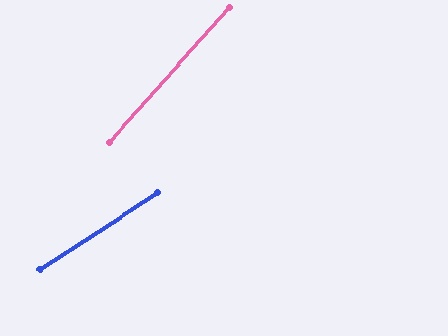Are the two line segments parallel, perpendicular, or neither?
Neither parallel nor perpendicular — they differ by about 15°.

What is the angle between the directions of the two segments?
Approximately 15 degrees.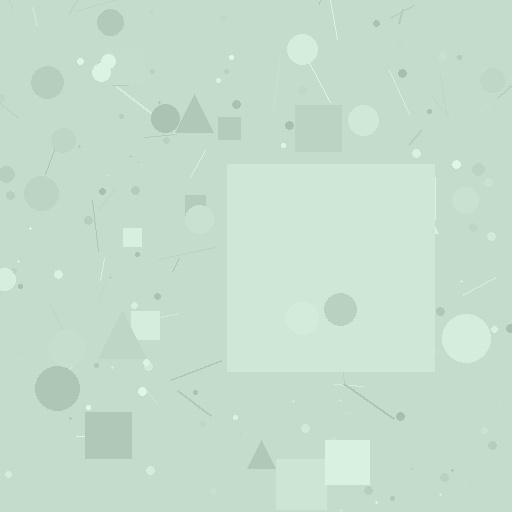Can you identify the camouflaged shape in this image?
The camouflaged shape is a square.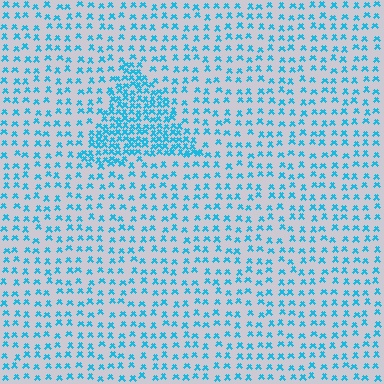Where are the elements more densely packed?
The elements are more densely packed inside the triangle boundary.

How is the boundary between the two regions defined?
The boundary is defined by a change in element density (approximately 2.5x ratio). All elements are the same color, size, and shape.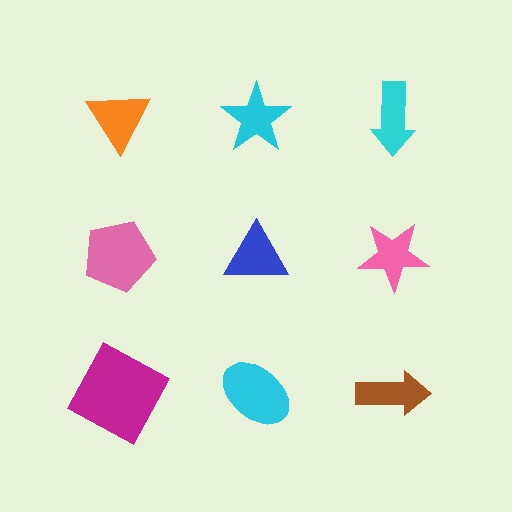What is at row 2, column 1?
A pink pentagon.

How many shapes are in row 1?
3 shapes.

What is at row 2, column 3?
A pink star.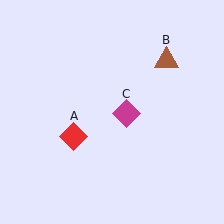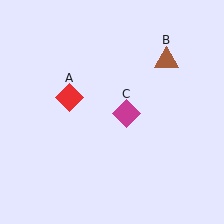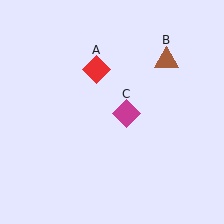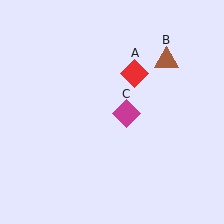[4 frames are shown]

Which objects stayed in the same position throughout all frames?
Brown triangle (object B) and magenta diamond (object C) remained stationary.